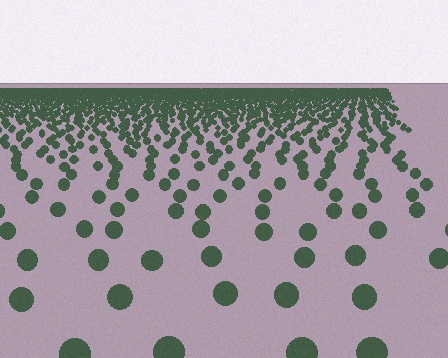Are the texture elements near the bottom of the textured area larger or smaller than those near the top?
Larger. Near the bottom, elements are closer to the viewer and appear at a bigger on-screen size.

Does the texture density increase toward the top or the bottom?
Density increases toward the top.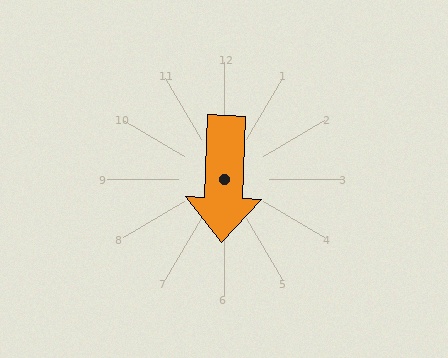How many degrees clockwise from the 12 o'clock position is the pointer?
Approximately 182 degrees.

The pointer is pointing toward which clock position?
Roughly 6 o'clock.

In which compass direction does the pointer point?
South.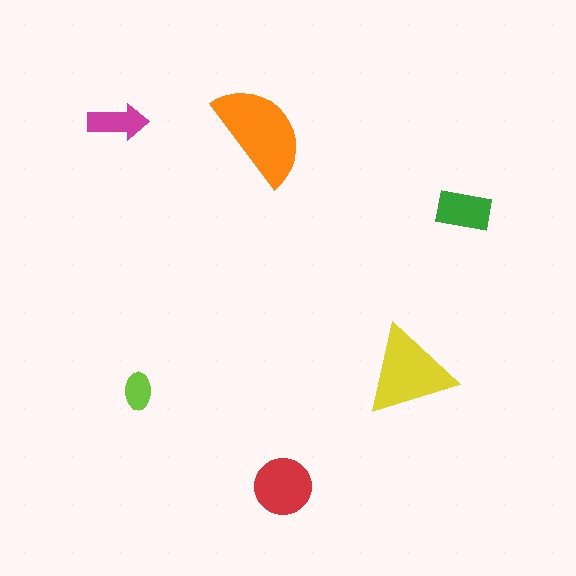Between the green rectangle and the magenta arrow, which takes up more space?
The green rectangle.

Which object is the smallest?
The lime ellipse.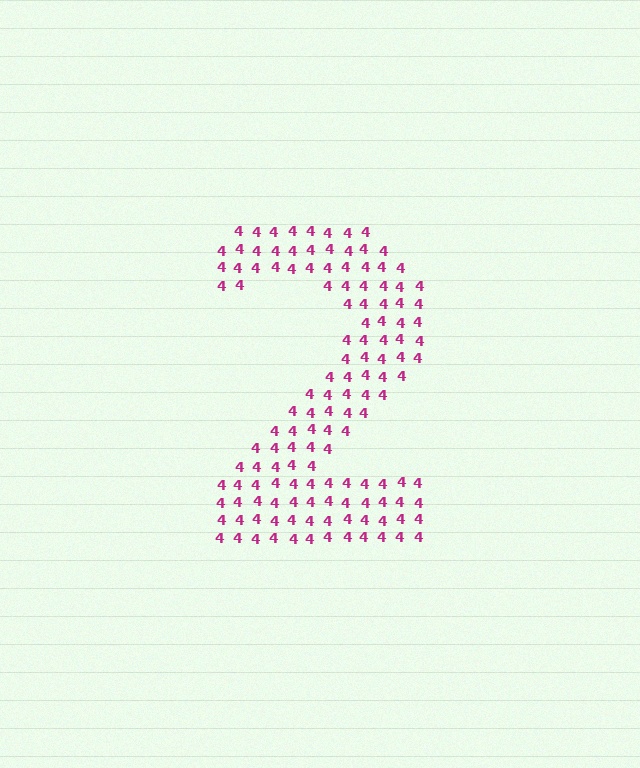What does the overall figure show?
The overall figure shows the digit 2.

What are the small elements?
The small elements are digit 4's.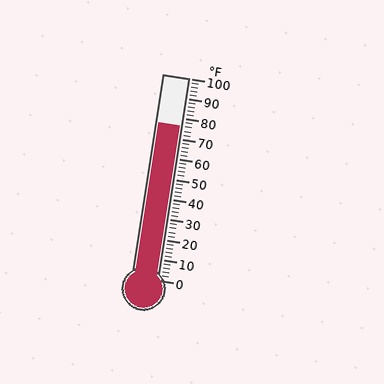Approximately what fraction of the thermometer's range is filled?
The thermometer is filled to approximately 75% of its range.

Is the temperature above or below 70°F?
The temperature is above 70°F.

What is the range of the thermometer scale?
The thermometer scale ranges from 0°F to 100°F.